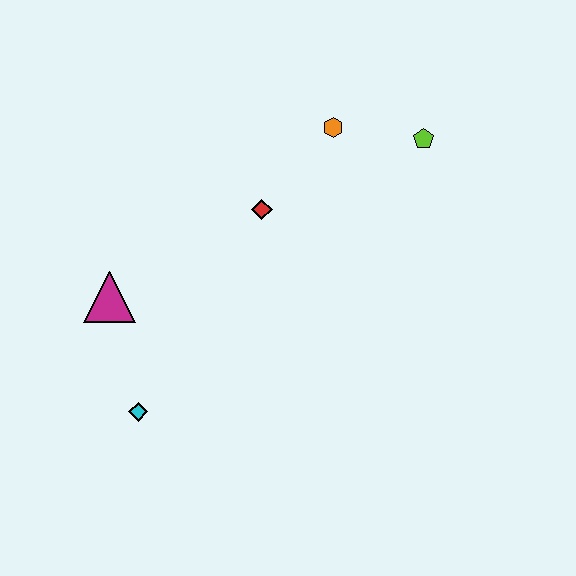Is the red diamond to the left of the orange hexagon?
Yes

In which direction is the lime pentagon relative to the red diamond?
The lime pentagon is to the right of the red diamond.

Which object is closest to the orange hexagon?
The lime pentagon is closest to the orange hexagon.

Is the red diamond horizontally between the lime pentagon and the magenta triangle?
Yes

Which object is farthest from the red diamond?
The cyan diamond is farthest from the red diamond.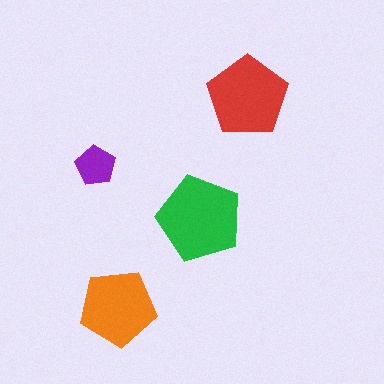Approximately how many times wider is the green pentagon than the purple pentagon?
About 2 times wider.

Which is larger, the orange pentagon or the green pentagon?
The green one.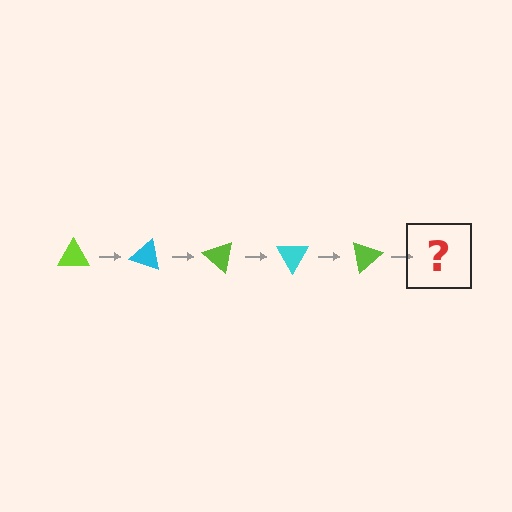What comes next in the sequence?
The next element should be a cyan triangle, rotated 100 degrees from the start.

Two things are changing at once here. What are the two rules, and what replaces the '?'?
The two rules are that it rotates 20 degrees each step and the color cycles through lime and cyan. The '?' should be a cyan triangle, rotated 100 degrees from the start.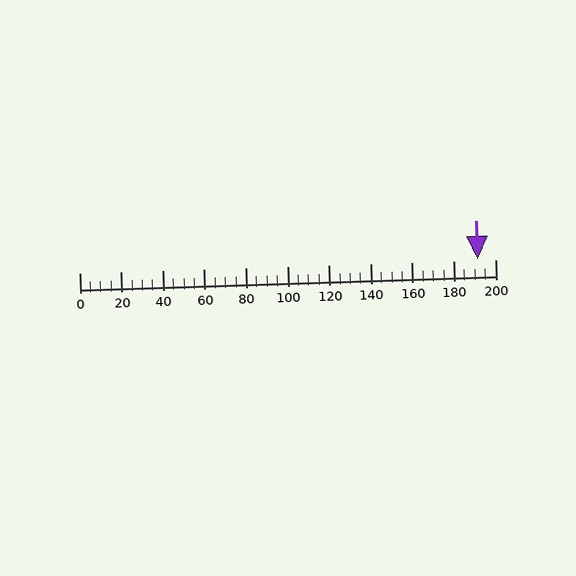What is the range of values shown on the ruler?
The ruler shows values from 0 to 200.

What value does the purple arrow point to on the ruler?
The purple arrow points to approximately 192.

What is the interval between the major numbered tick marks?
The major tick marks are spaced 20 units apart.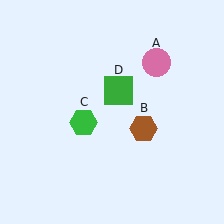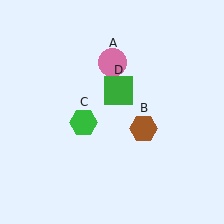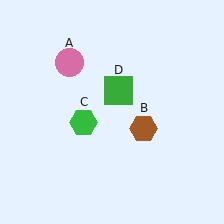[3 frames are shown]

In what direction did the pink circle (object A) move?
The pink circle (object A) moved left.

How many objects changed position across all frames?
1 object changed position: pink circle (object A).